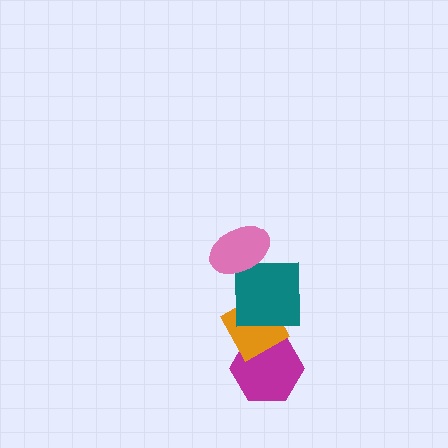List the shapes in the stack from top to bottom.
From top to bottom: the pink ellipse, the teal square, the orange diamond, the magenta hexagon.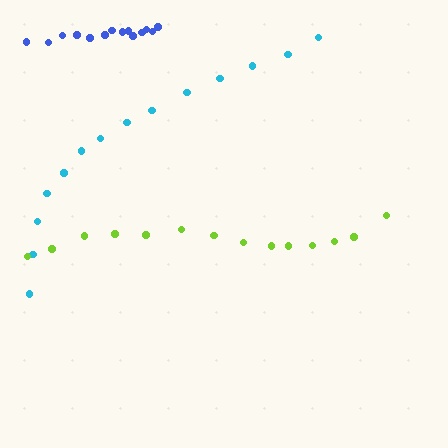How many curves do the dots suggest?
There are 3 distinct paths.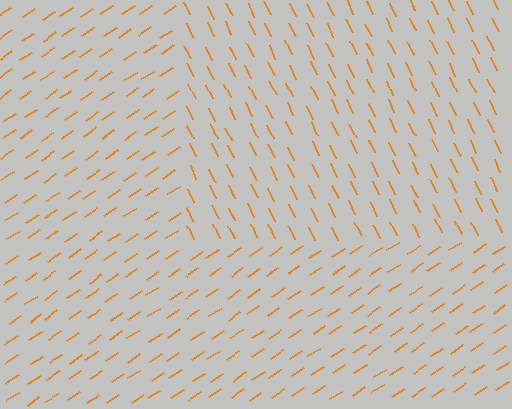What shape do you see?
I see a rectangle.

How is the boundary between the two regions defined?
The boundary is defined purely by a change in line orientation (approximately 82 degrees difference). All lines are the same color and thickness.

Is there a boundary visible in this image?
Yes, there is a texture boundary formed by a change in line orientation.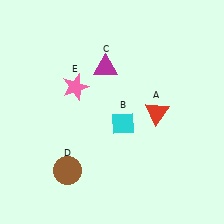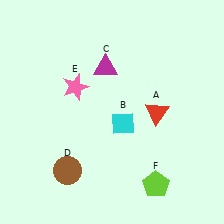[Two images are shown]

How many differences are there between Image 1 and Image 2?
There is 1 difference between the two images.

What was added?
A lime pentagon (F) was added in Image 2.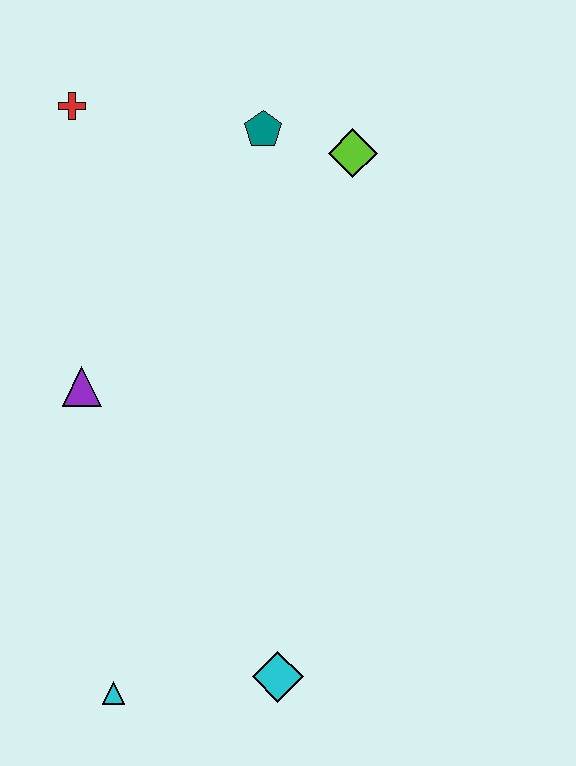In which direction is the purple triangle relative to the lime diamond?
The purple triangle is to the left of the lime diamond.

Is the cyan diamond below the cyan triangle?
No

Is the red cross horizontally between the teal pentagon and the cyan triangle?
No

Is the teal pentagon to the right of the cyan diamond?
No